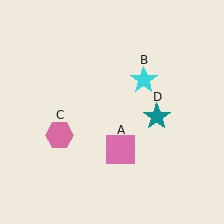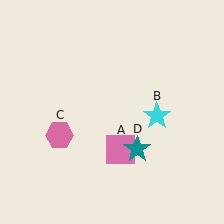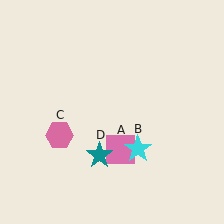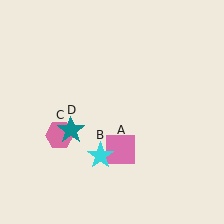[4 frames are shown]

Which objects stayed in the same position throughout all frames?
Pink square (object A) and pink hexagon (object C) remained stationary.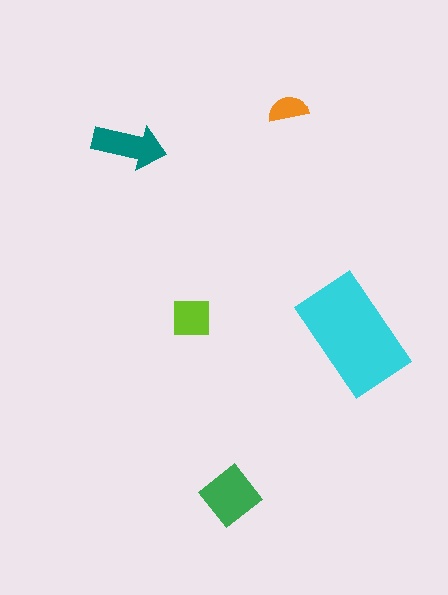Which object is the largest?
The cyan rectangle.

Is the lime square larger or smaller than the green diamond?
Smaller.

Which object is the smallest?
The orange semicircle.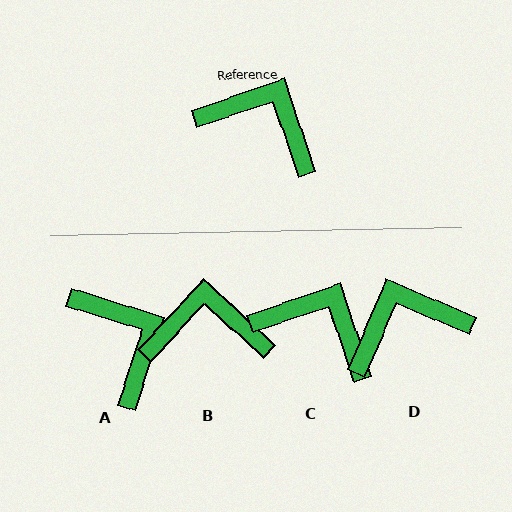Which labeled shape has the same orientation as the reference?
C.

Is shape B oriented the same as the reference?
No, it is off by about 28 degrees.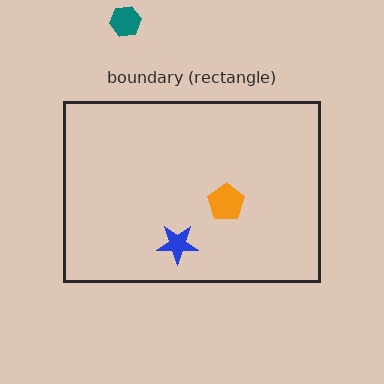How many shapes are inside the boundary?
2 inside, 1 outside.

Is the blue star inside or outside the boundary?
Inside.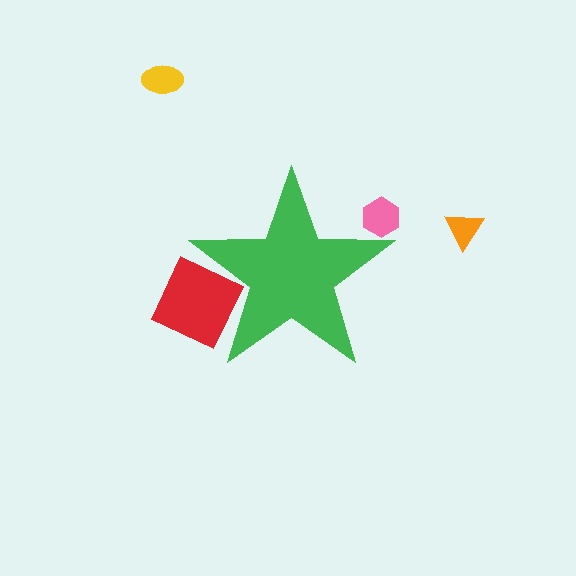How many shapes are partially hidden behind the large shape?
2 shapes are partially hidden.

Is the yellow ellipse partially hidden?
No, the yellow ellipse is fully visible.